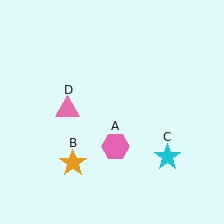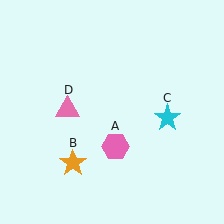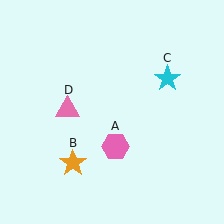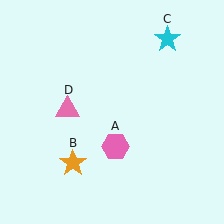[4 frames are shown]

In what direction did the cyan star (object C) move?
The cyan star (object C) moved up.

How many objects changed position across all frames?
1 object changed position: cyan star (object C).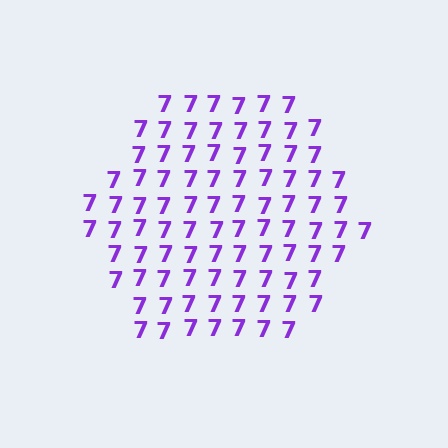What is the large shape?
The large shape is a hexagon.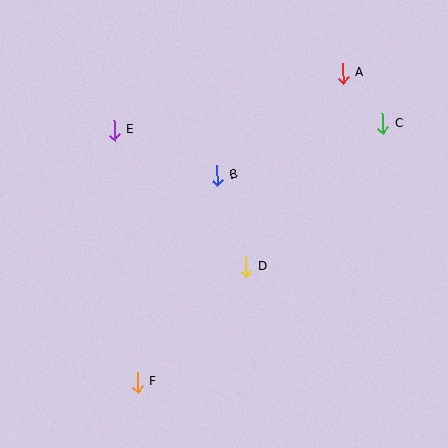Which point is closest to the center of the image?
Point D at (246, 267) is closest to the center.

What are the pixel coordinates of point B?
Point B is at (217, 175).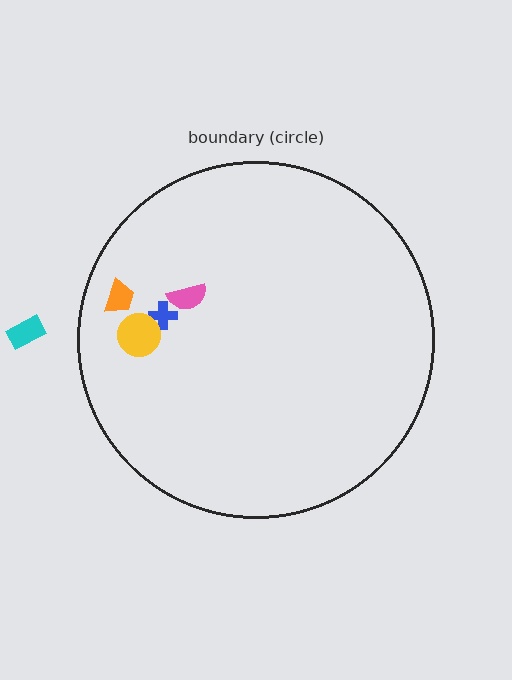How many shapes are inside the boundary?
4 inside, 1 outside.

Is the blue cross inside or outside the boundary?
Inside.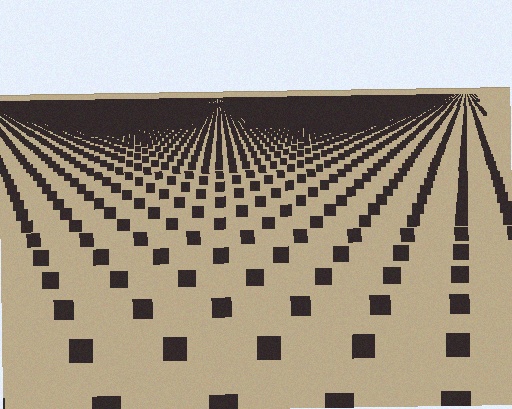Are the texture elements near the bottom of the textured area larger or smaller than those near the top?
Larger. Near the bottom, elements are closer to the viewer and appear at a bigger on-screen size.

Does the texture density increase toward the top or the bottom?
Density increases toward the top.